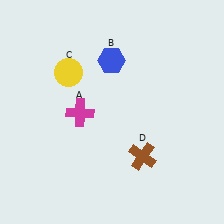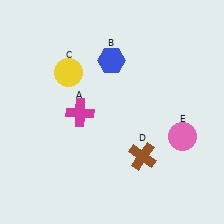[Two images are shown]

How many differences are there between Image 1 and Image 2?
There is 1 difference between the two images.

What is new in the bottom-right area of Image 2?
A pink circle (E) was added in the bottom-right area of Image 2.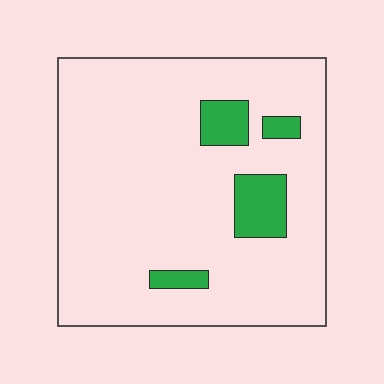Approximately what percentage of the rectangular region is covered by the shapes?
Approximately 10%.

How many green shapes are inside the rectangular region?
4.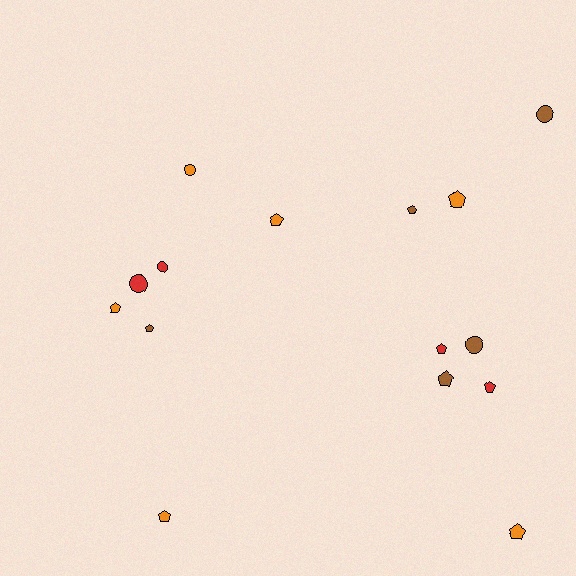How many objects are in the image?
There are 15 objects.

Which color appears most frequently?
Orange, with 6 objects.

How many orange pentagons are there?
There are 5 orange pentagons.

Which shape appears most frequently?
Pentagon, with 10 objects.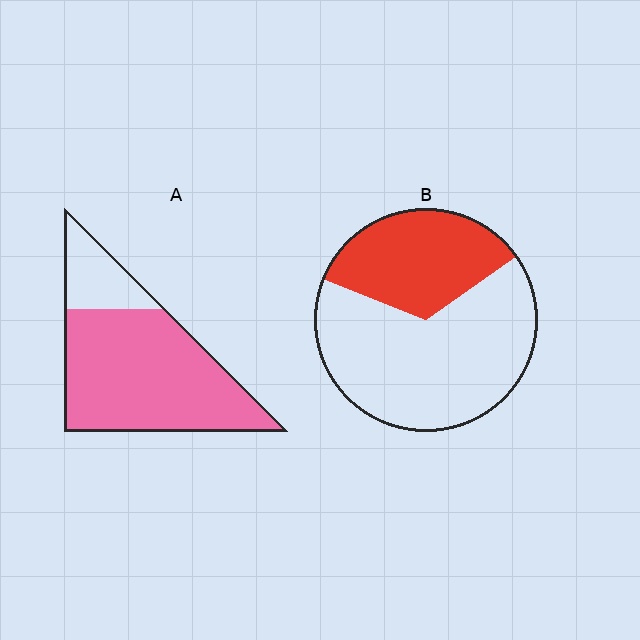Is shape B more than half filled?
No.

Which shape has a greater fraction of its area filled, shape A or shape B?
Shape A.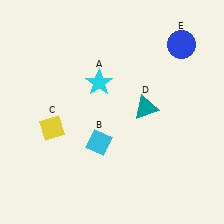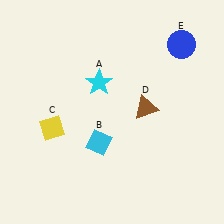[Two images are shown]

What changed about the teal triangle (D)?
In Image 1, D is teal. In Image 2, it changed to brown.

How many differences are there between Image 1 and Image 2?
There is 1 difference between the two images.